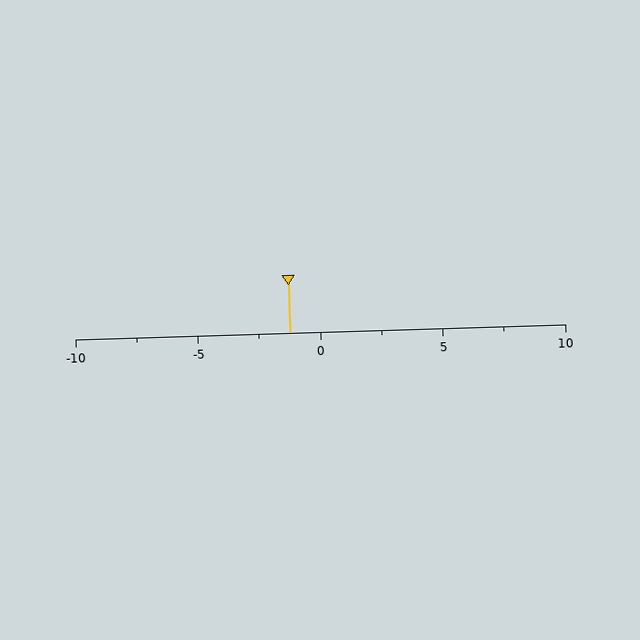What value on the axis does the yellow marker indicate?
The marker indicates approximately -1.2.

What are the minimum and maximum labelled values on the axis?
The axis runs from -10 to 10.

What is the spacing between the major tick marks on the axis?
The major ticks are spaced 5 apart.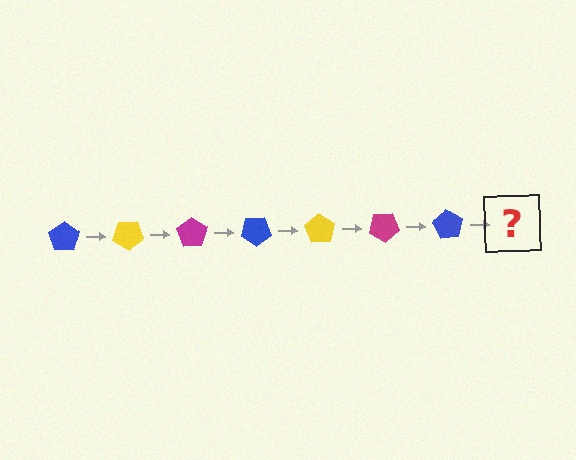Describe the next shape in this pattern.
It should be a yellow pentagon, rotated 245 degrees from the start.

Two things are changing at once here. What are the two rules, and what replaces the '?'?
The two rules are that it rotates 35 degrees each step and the color cycles through blue, yellow, and magenta. The '?' should be a yellow pentagon, rotated 245 degrees from the start.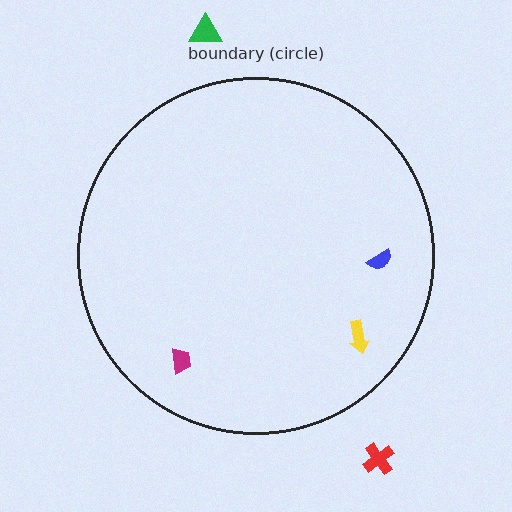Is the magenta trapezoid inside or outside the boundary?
Inside.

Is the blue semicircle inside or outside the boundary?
Inside.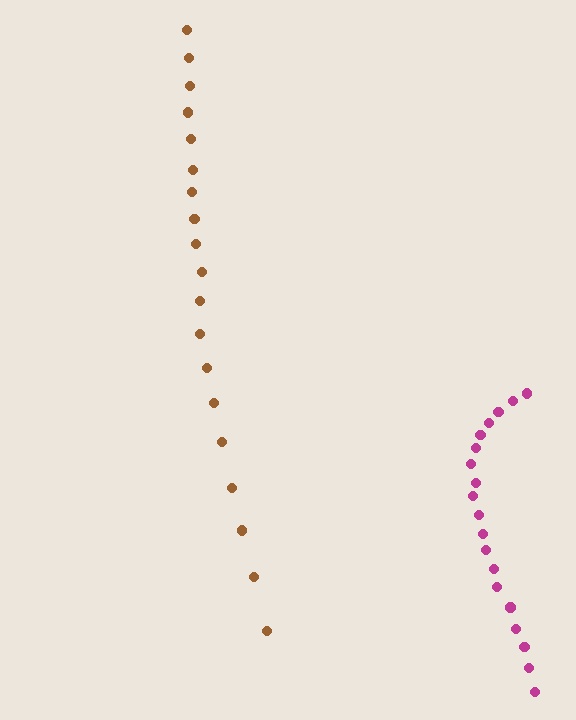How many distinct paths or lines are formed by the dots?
There are 2 distinct paths.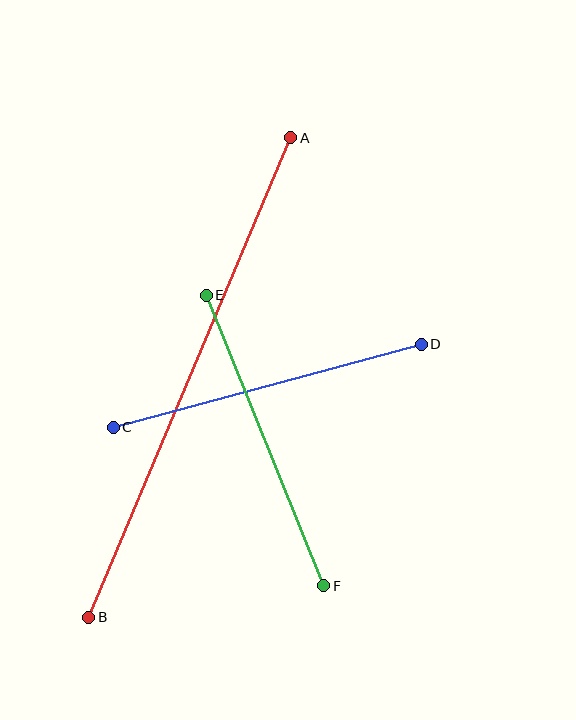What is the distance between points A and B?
The distance is approximately 520 pixels.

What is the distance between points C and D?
The distance is approximately 319 pixels.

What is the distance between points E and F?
The distance is approximately 313 pixels.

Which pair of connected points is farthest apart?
Points A and B are farthest apart.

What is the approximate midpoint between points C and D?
The midpoint is at approximately (267, 386) pixels.